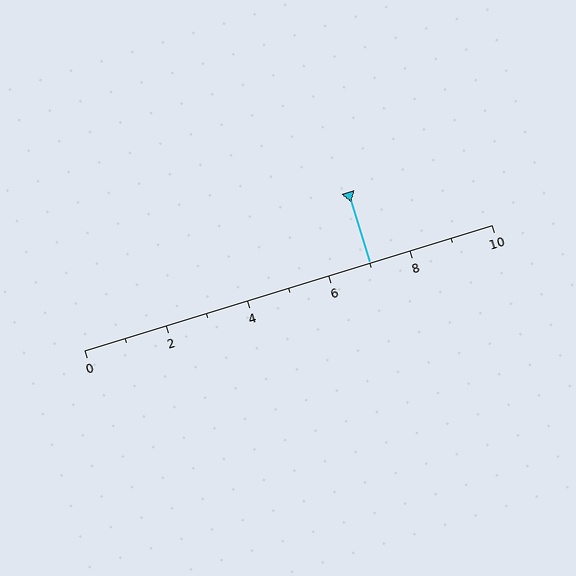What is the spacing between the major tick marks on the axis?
The major ticks are spaced 2 apart.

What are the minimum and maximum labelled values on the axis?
The axis runs from 0 to 10.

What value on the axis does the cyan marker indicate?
The marker indicates approximately 7.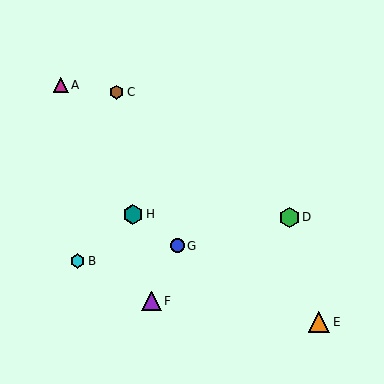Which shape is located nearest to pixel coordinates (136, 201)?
The teal hexagon (labeled H) at (133, 214) is nearest to that location.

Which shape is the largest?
The orange triangle (labeled E) is the largest.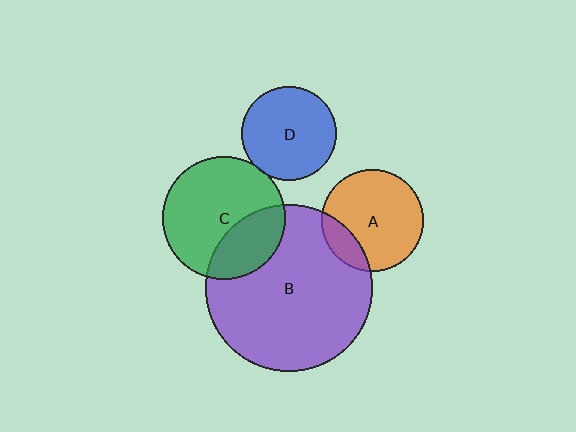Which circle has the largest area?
Circle B (purple).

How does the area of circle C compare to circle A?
Approximately 1.5 times.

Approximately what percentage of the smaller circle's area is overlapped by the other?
Approximately 5%.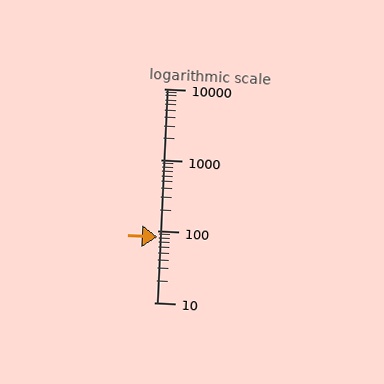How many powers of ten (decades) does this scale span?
The scale spans 3 decades, from 10 to 10000.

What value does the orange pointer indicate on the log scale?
The pointer indicates approximately 84.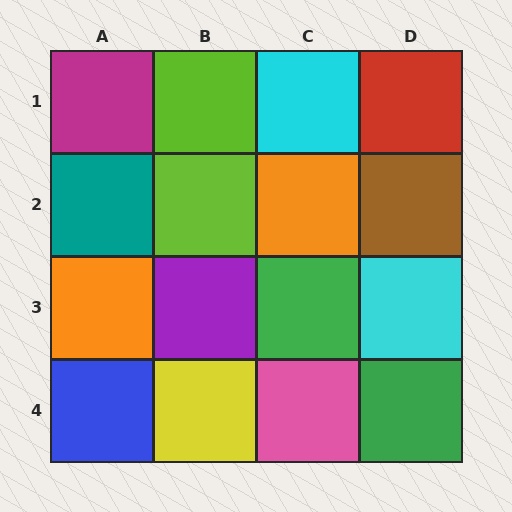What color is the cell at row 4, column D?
Green.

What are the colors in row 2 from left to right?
Teal, lime, orange, brown.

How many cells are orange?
2 cells are orange.